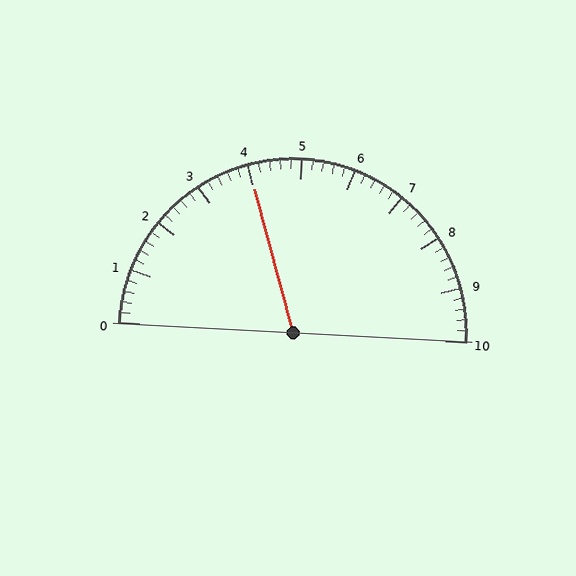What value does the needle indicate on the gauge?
The needle indicates approximately 4.0.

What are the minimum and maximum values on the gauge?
The gauge ranges from 0 to 10.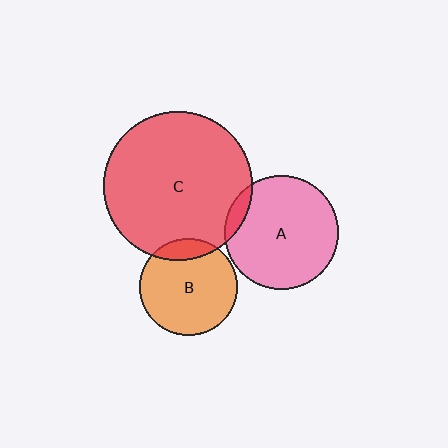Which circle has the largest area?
Circle C (red).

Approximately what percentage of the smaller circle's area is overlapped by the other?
Approximately 5%.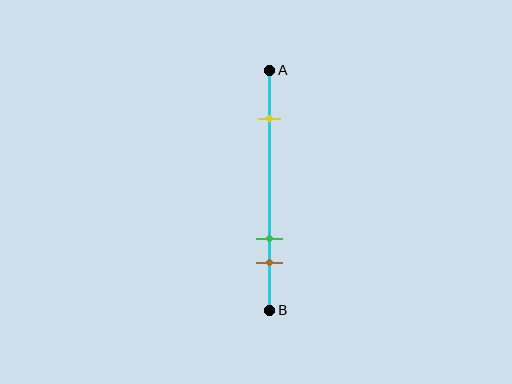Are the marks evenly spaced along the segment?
No, the marks are not evenly spaced.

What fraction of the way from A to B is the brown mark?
The brown mark is approximately 80% (0.8) of the way from A to B.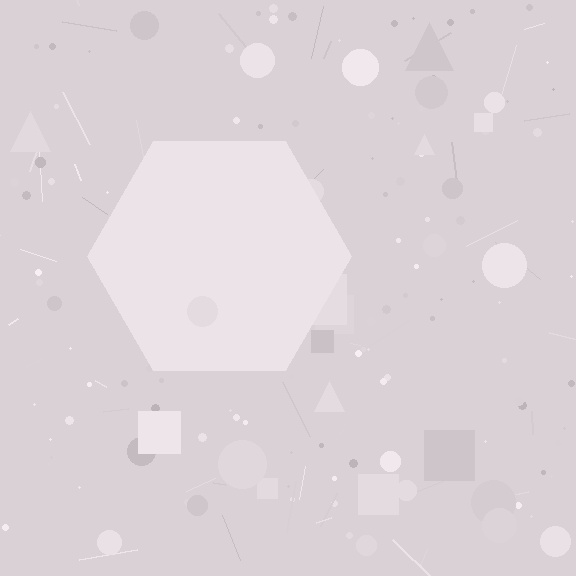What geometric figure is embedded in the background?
A hexagon is embedded in the background.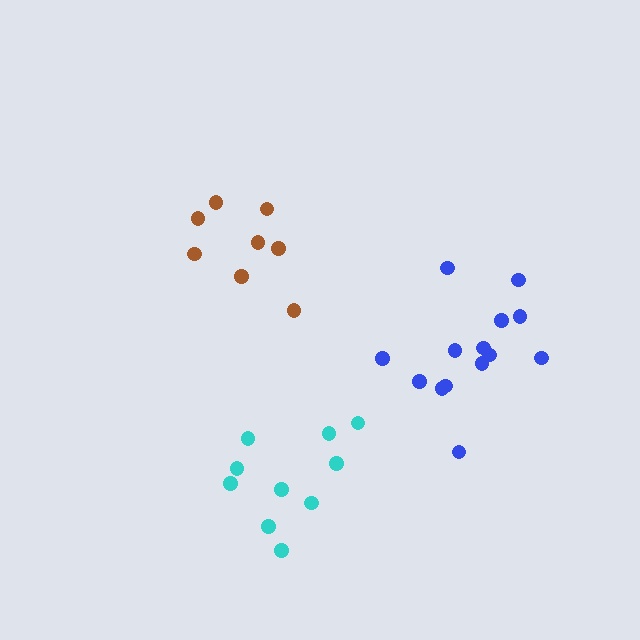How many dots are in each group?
Group 1: 8 dots, Group 2: 10 dots, Group 3: 14 dots (32 total).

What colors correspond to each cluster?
The clusters are colored: brown, cyan, blue.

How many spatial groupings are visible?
There are 3 spatial groupings.